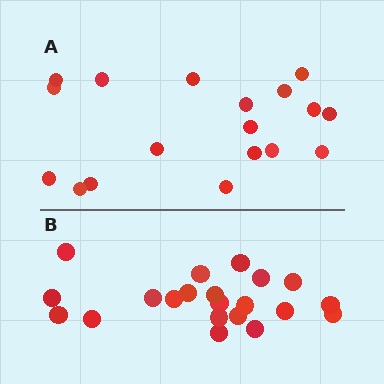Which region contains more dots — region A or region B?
Region B (the bottom region) has more dots.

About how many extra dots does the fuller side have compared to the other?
Region B has just a few more — roughly 2 or 3 more dots than region A.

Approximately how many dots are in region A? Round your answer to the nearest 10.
About 20 dots. (The exact count is 18, which rounds to 20.)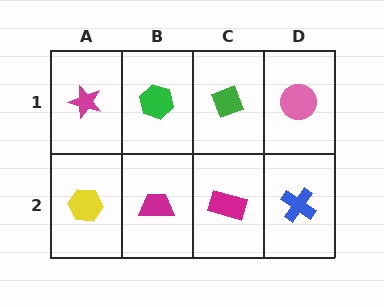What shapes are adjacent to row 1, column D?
A blue cross (row 2, column D), a green diamond (row 1, column C).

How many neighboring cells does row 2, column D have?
2.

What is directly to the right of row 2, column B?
A magenta rectangle.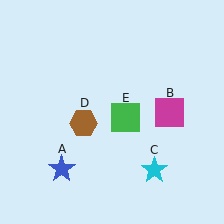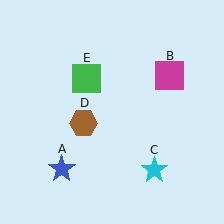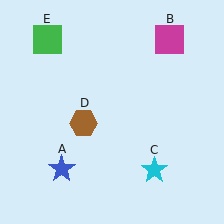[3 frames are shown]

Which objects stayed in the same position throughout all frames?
Blue star (object A) and cyan star (object C) and brown hexagon (object D) remained stationary.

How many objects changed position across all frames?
2 objects changed position: magenta square (object B), green square (object E).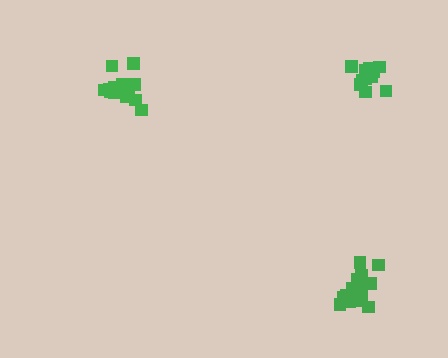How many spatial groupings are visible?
There are 3 spatial groupings.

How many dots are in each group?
Group 1: 15 dots, Group 2: 16 dots, Group 3: 11 dots (42 total).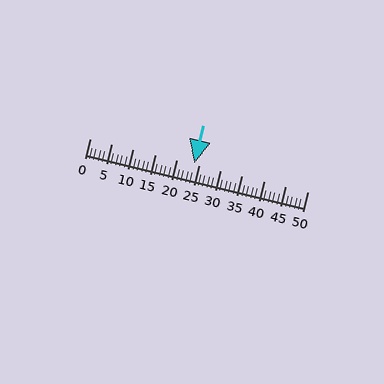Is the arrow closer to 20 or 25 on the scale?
The arrow is closer to 25.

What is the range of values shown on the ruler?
The ruler shows values from 0 to 50.